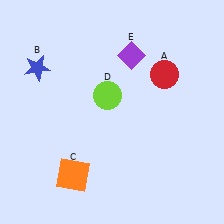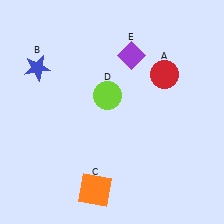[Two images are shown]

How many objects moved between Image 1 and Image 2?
1 object moved between the two images.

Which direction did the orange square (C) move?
The orange square (C) moved right.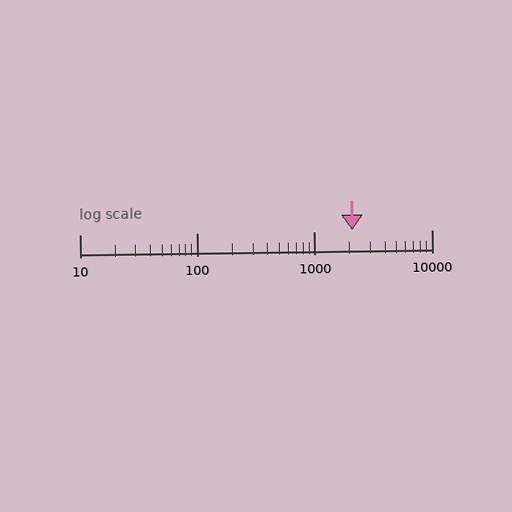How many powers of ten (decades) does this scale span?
The scale spans 3 decades, from 10 to 10000.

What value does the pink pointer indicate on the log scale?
The pointer indicates approximately 2100.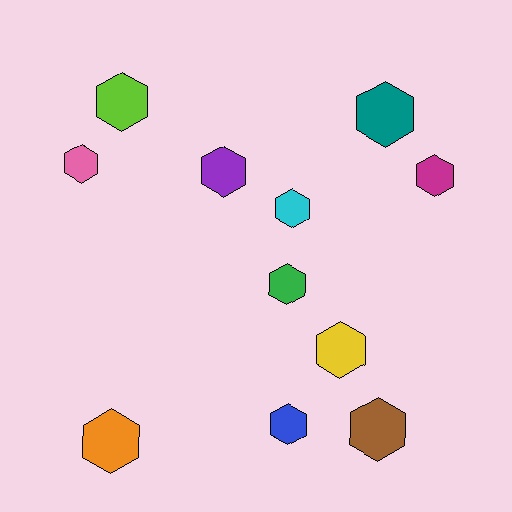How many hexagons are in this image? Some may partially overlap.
There are 11 hexagons.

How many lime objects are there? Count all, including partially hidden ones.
There is 1 lime object.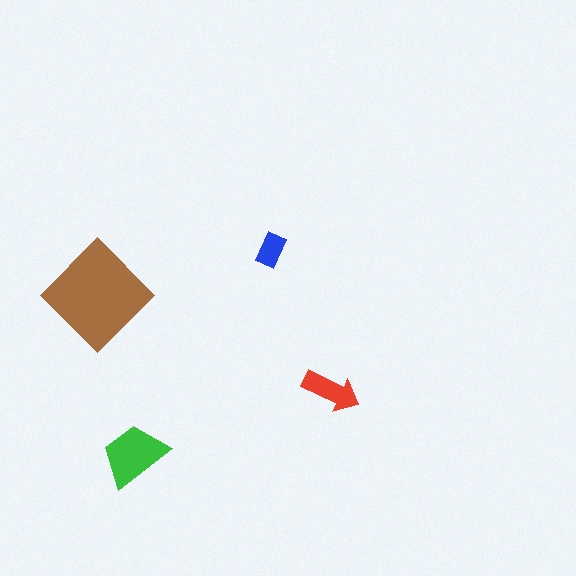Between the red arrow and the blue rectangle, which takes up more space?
The red arrow.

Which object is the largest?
The brown diamond.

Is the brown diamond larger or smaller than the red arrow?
Larger.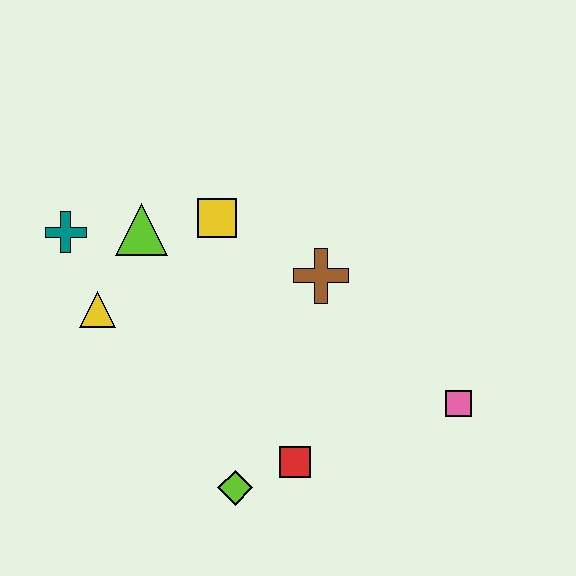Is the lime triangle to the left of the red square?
Yes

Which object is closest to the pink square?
The red square is closest to the pink square.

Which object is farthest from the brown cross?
The teal cross is farthest from the brown cross.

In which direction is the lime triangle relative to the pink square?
The lime triangle is to the left of the pink square.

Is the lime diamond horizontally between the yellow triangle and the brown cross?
Yes